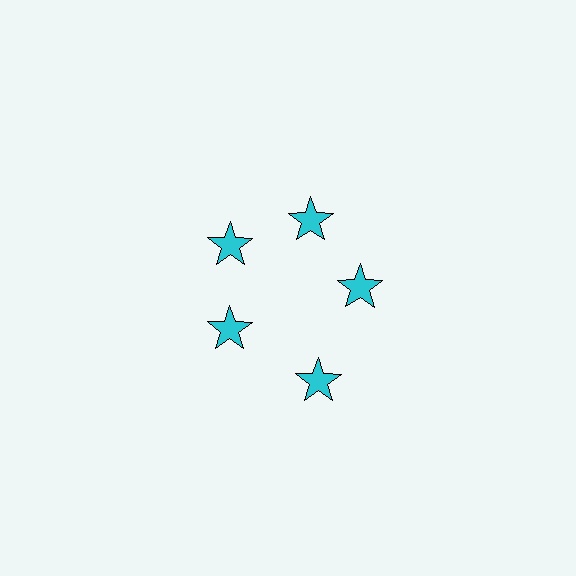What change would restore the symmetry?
The symmetry would be restored by moving it inward, back onto the ring so that all 5 stars sit at equal angles and equal distance from the center.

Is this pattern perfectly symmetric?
No. The 5 cyan stars are arranged in a ring, but one element near the 5 o'clock position is pushed outward from the center, breaking the 5-fold rotational symmetry.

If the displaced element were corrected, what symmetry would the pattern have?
It would have 5-fold rotational symmetry — the pattern would map onto itself every 72 degrees.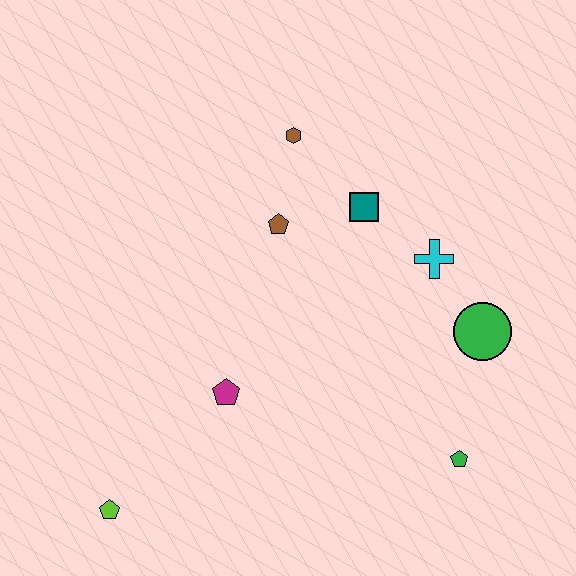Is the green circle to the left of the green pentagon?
No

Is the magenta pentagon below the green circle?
Yes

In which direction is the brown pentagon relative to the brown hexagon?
The brown pentagon is below the brown hexagon.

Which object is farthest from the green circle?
The lime pentagon is farthest from the green circle.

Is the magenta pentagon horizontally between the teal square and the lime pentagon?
Yes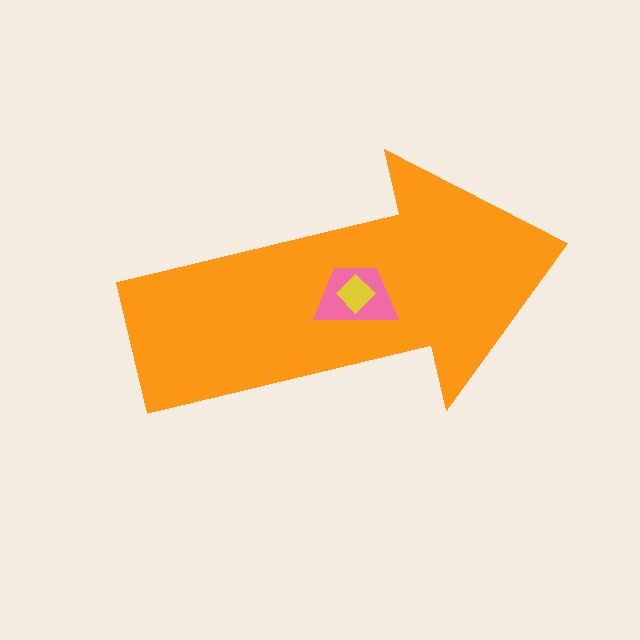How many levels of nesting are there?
3.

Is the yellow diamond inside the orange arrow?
Yes.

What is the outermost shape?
The orange arrow.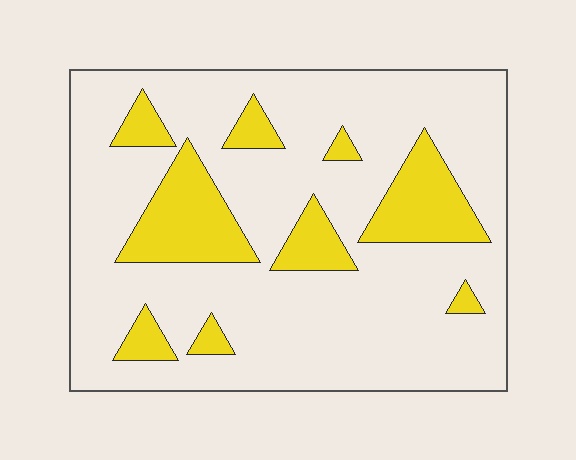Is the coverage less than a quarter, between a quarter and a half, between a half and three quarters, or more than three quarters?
Less than a quarter.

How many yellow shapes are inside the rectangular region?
9.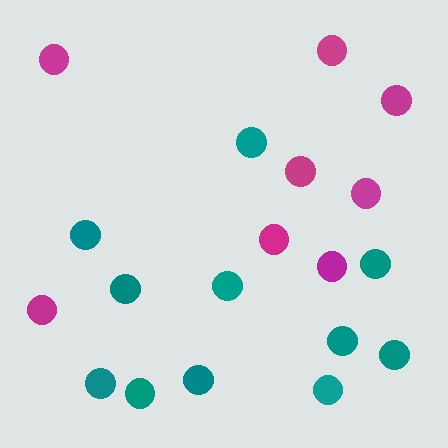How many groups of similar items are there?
There are 2 groups: one group of teal circles (11) and one group of magenta circles (8).